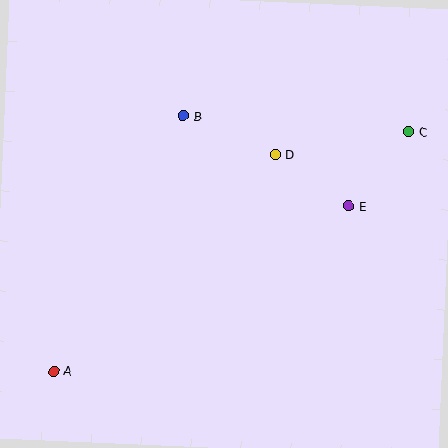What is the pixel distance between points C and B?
The distance between C and B is 227 pixels.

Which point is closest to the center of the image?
Point D at (275, 155) is closest to the center.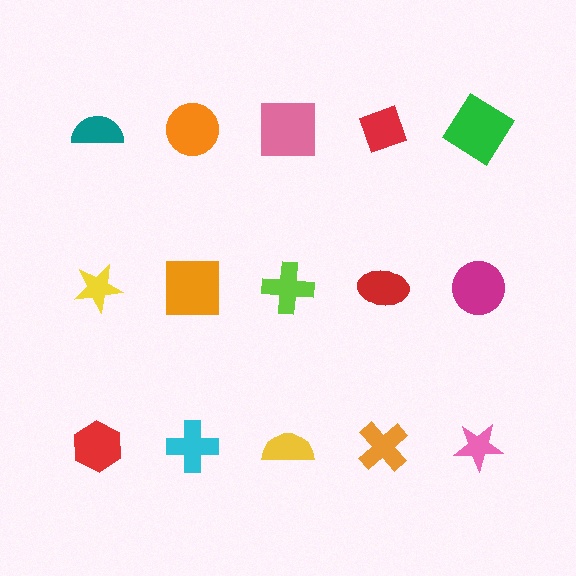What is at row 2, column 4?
A red ellipse.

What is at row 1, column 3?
A pink square.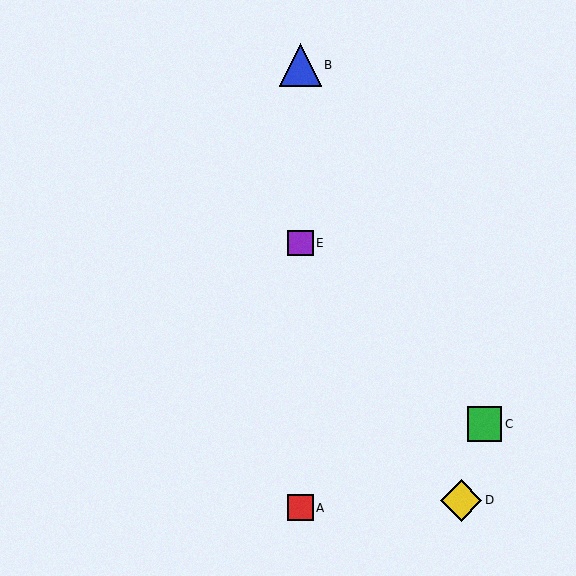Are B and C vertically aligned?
No, B is at x≈300 and C is at x≈484.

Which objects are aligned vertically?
Objects A, B, E are aligned vertically.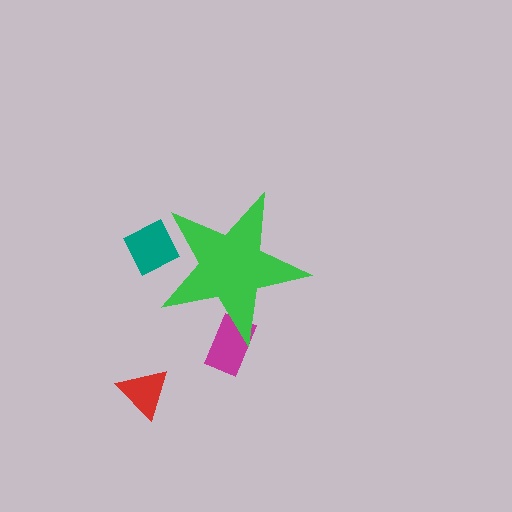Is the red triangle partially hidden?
No, the red triangle is fully visible.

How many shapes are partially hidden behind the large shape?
2 shapes are partially hidden.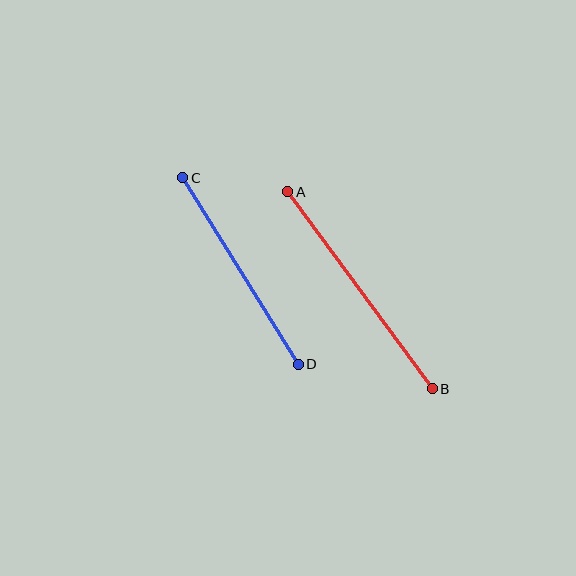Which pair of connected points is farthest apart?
Points A and B are farthest apart.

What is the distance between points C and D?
The distance is approximately 220 pixels.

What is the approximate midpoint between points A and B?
The midpoint is at approximately (360, 290) pixels.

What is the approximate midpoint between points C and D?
The midpoint is at approximately (240, 271) pixels.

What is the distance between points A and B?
The distance is approximately 245 pixels.